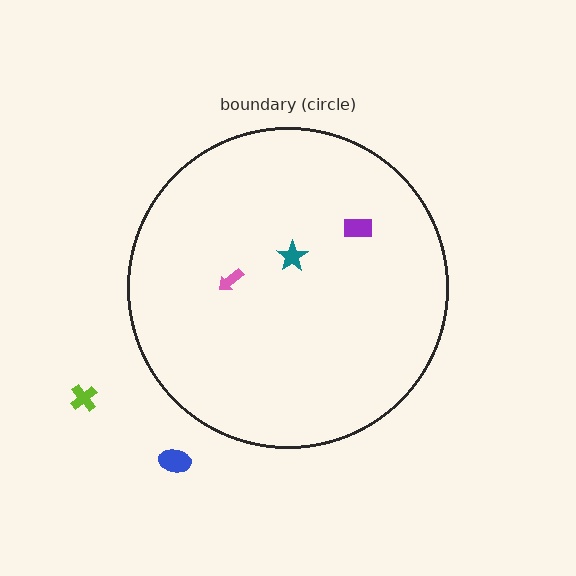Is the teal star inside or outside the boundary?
Inside.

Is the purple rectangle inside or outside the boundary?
Inside.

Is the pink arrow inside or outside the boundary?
Inside.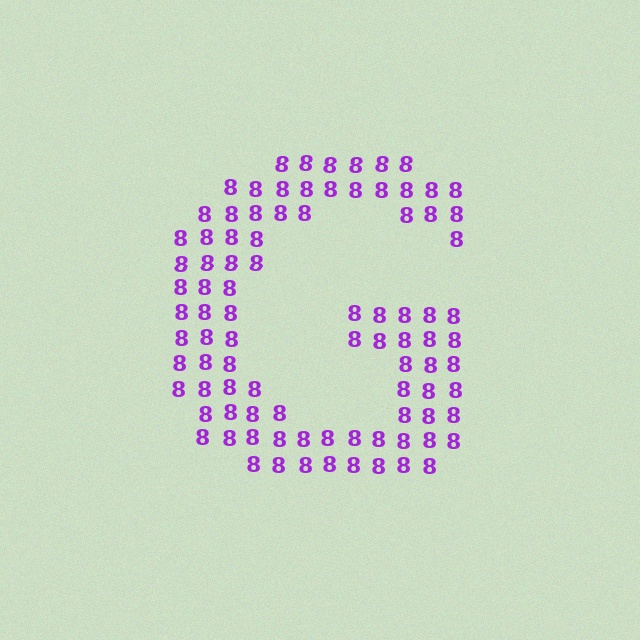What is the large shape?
The large shape is the letter G.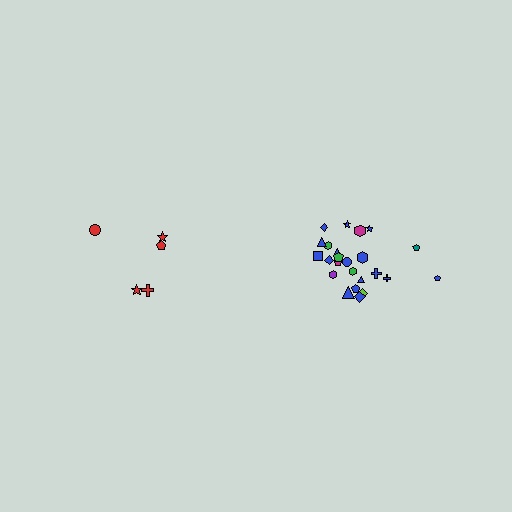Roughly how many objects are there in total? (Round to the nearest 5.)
Roughly 30 objects in total.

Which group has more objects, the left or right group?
The right group.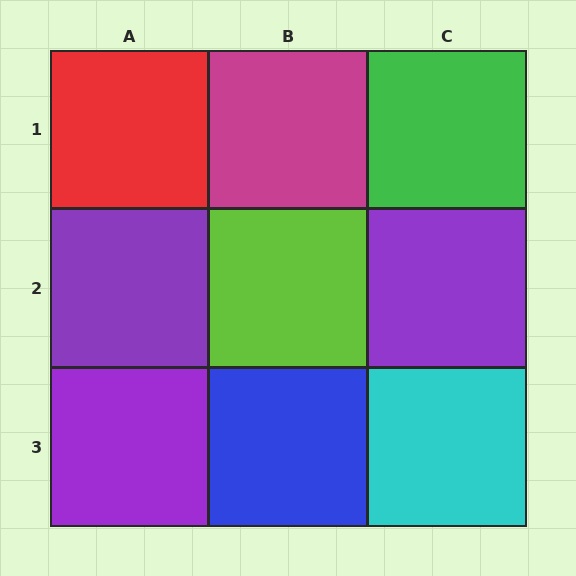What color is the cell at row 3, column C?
Cyan.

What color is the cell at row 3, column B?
Blue.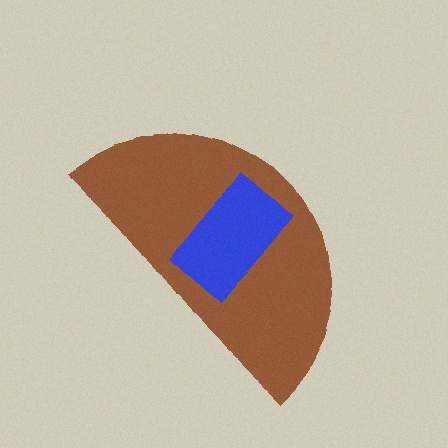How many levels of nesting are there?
2.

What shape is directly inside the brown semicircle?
The blue rectangle.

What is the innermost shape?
The blue rectangle.